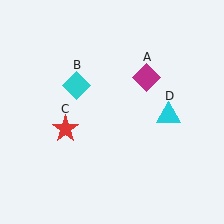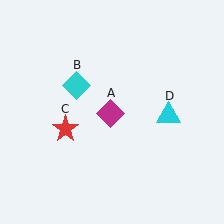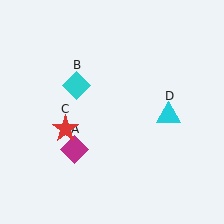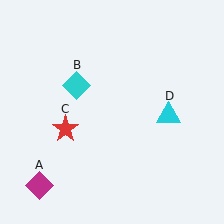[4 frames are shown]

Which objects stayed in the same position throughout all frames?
Cyan diamond (object B) and red star (object C) and cyan triangle (object D) remained stationary.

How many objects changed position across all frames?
1 object changed position: magenta diamond (object A).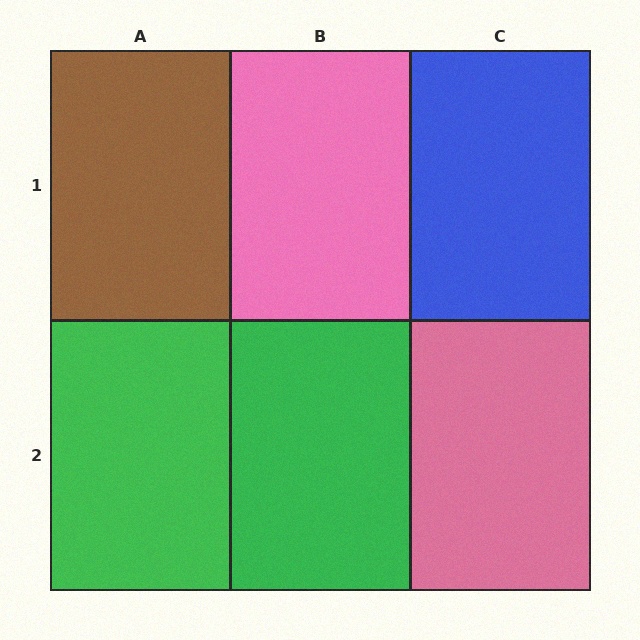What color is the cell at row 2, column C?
Pink.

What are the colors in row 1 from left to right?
Brown, pink, blue.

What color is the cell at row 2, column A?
Green.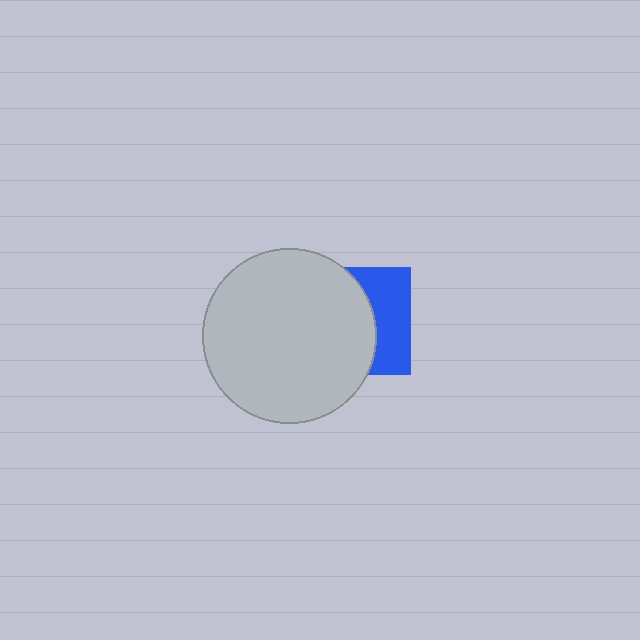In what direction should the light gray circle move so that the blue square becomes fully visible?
The light gray circle should move left. That is the shortest direction to clear the overlap and leave the blue square fully visible.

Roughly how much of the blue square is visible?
A small part of it is visible (roughly 38%).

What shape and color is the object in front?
The object in front is a light gray circle.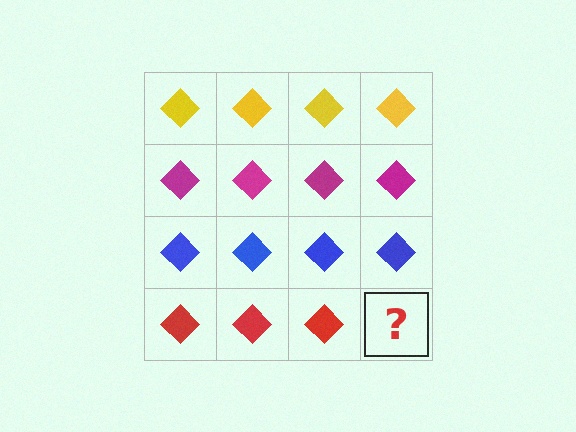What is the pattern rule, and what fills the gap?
The rule is that each row has a consistent color. The gap should be filled with a red diamond.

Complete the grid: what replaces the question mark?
The question mark should be replaced with a red diamond.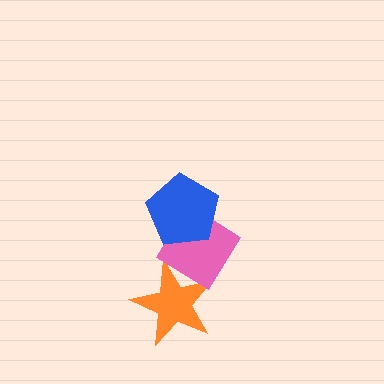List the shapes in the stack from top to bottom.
From top to bottom: the blue pentagon, the pink diamond, the orange star.